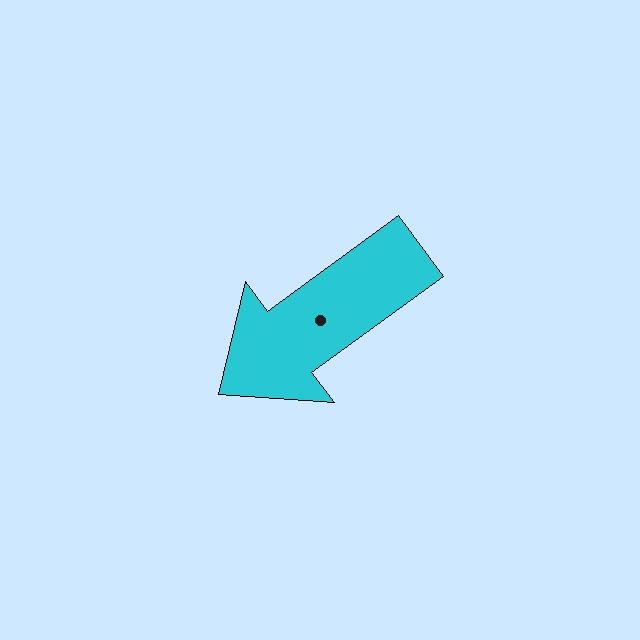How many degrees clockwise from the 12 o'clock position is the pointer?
Approximately 234 degrees.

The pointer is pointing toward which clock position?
Roughly 8 o'clock.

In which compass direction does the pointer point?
Southwest.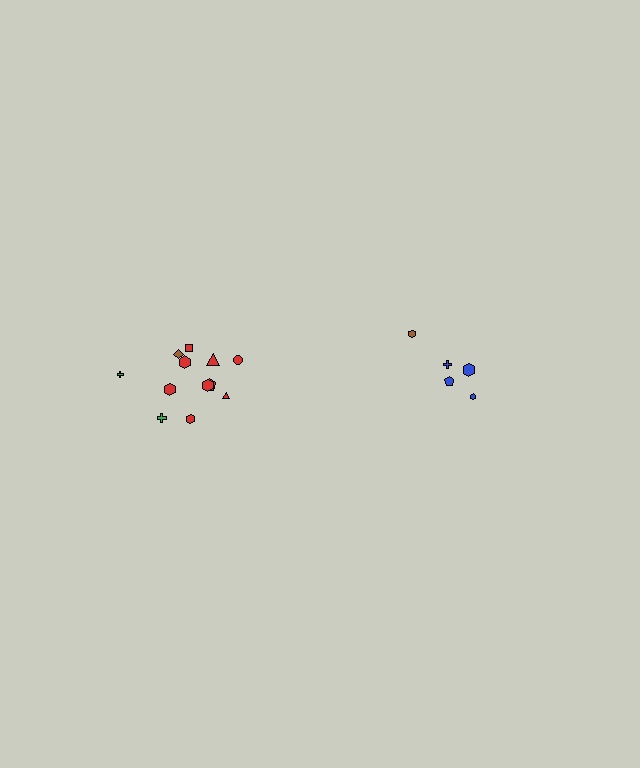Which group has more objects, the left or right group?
The left group.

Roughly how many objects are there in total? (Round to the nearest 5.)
Roughly 15 objects in total.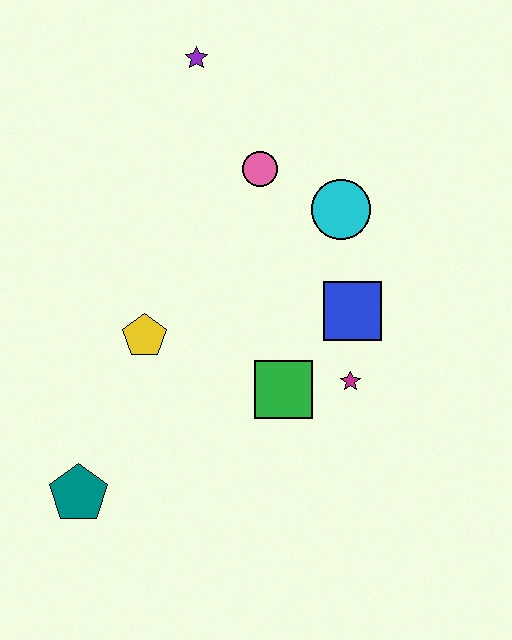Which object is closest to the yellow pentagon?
The green square is closest to the yellow pentagon.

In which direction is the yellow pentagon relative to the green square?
The yellow pentagon is to the left of the green square.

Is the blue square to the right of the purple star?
Yes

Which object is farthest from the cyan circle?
The teal pentagon is farthest from the cyan circle.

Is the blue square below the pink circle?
Yes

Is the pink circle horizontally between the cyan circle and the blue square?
No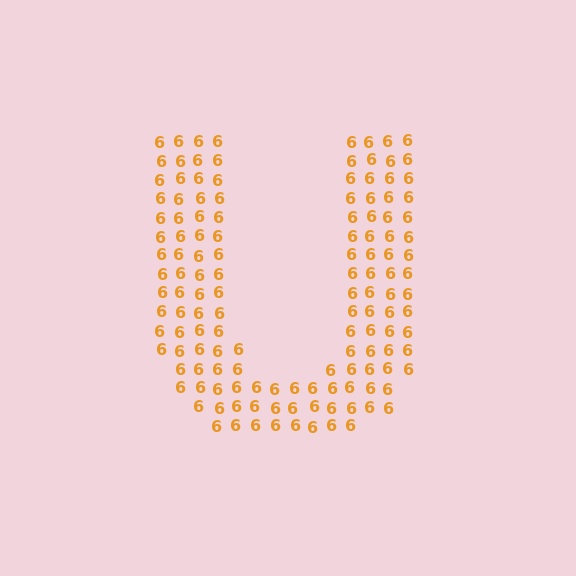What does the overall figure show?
The overall figure shows the letter U.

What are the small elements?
The small elements are digit 6's.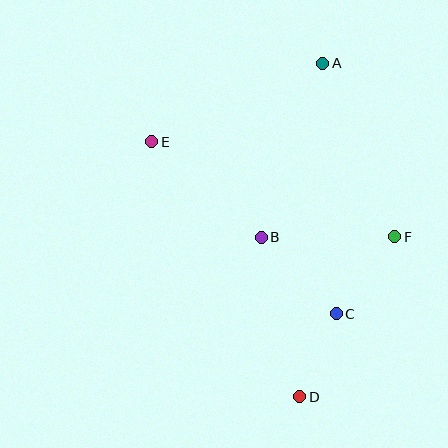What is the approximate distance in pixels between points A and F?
The distance between A and F is approximately 188 pixels.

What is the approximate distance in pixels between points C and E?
The distance between C and E is approximately 252 pixels.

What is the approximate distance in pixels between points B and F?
The distance between B and F is approximately 134 pixels.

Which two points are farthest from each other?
Points A and D are farthest from each other.